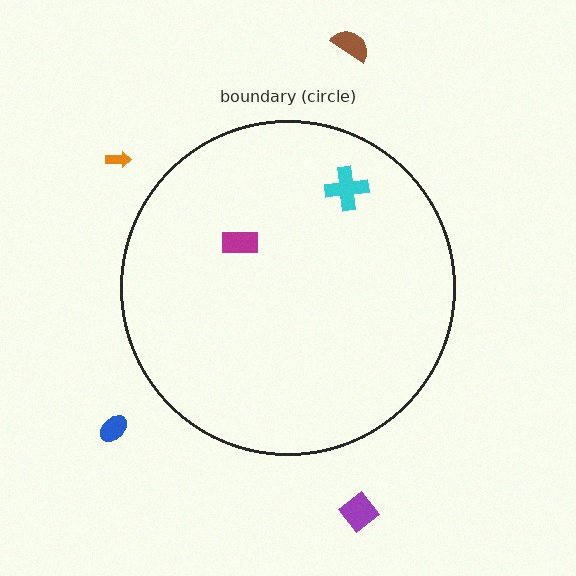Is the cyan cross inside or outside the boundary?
Inside.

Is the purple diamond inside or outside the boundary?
Outside.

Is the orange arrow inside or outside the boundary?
Outside.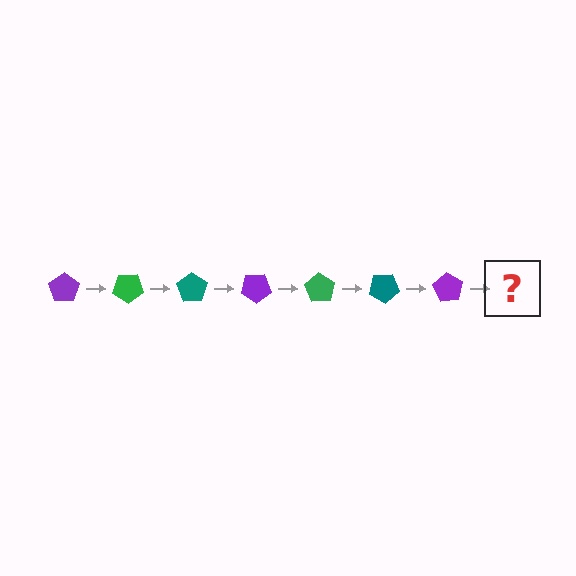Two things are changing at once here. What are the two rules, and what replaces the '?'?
The two rules are that it rotates 35 degrees each step and the color cycles through purple, green, and teal. The '?' should be a green pentagon, rotated 245 degrees from the start.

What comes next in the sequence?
The next element should be a green pentagon, rotated 245 degrees from the start.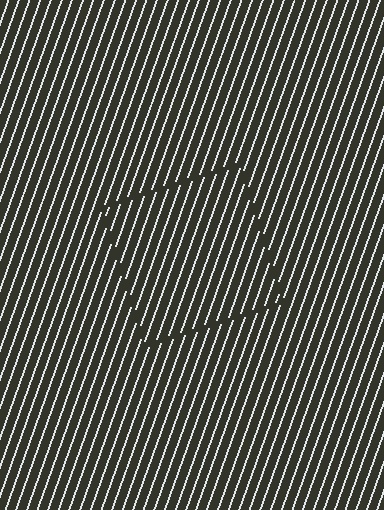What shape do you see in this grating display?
An illusory square. The interior of the shape contains the same grating, shifted by half a period — the contour is defined by the phase discontinuity where line-ends from the inner and outer gratings abut.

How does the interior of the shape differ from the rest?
The interior of the shape contains the same grating, shifted by half a period — the contour is defined by the phase discontinuity where line-ends from the inner and outer gratings abut.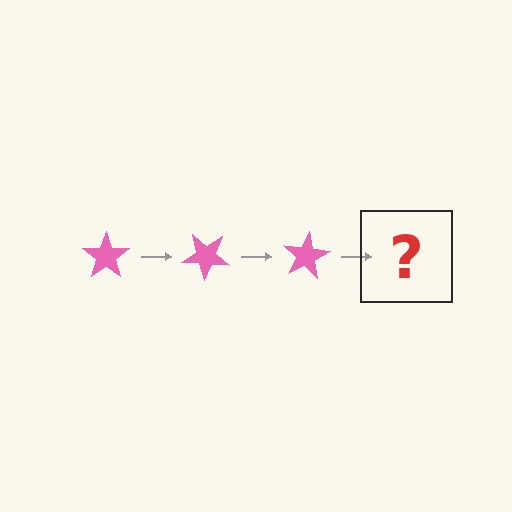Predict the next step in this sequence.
The next step is a pink star rotated 120 degrees.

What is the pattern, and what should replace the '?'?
The pattern is that the star rotates 40 degrees each step. The '?' should be a pink star rotated 120 degrees.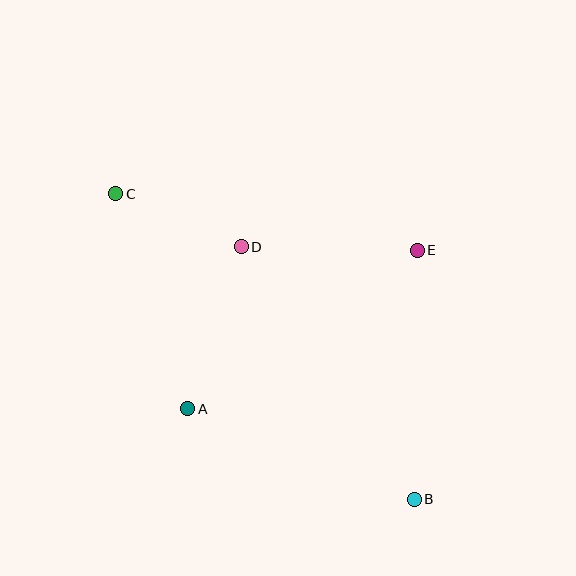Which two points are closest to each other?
Points C and D are closest to each other.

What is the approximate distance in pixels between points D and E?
The distance between D and E is approximately 176 pixels.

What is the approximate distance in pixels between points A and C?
The distance between A and C is approximately 227 pixels.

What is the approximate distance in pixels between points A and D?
The distance between A and D is approximately 171 pixels.